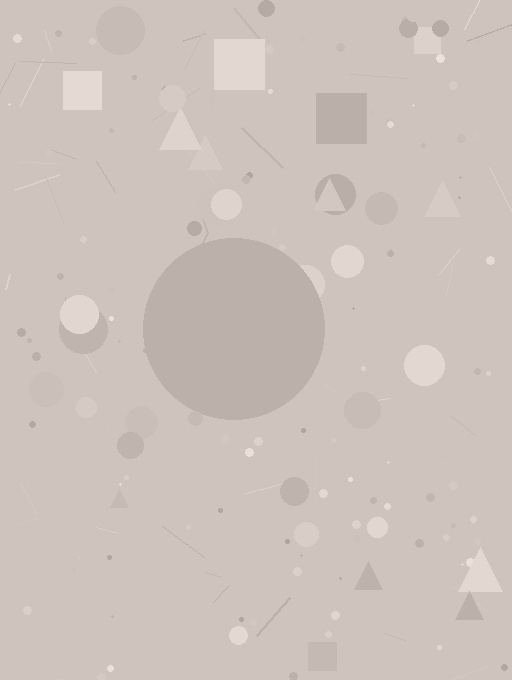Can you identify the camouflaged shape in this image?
The camouflaged shape is a circle.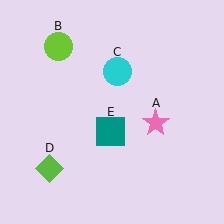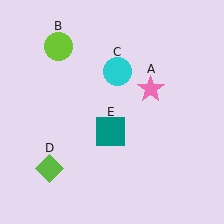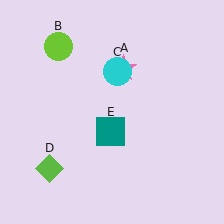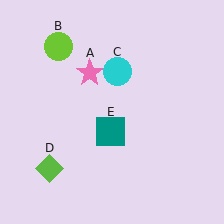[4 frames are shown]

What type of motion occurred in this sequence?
The pink star (object A) rotated counterclockwise around the center of the scene.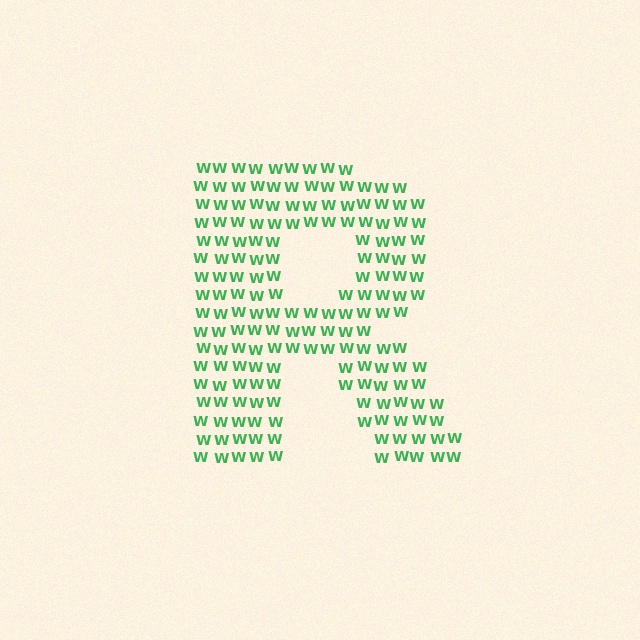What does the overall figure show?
The overall figure shows the letter R.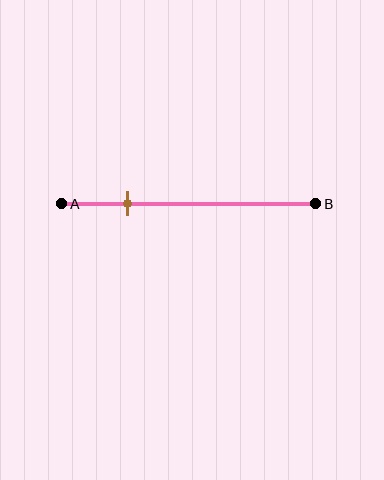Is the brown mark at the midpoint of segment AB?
No, the mark is at about 25% from A, not at the 50% midpoint.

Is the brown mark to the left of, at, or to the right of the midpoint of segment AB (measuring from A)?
The brown mark is to the left of the midpoint of segment AB.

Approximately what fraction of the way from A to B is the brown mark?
The brown mark is approximately 25% of the way from A to B.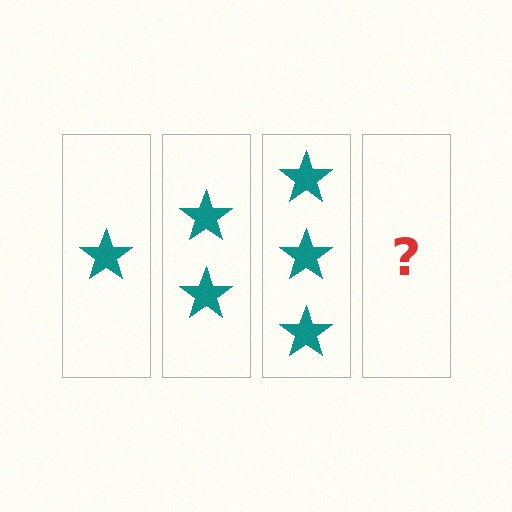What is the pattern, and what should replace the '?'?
The pattern is that each step adds one more star. The '?' should be 4 stars.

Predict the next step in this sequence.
The next step is 4 stars.